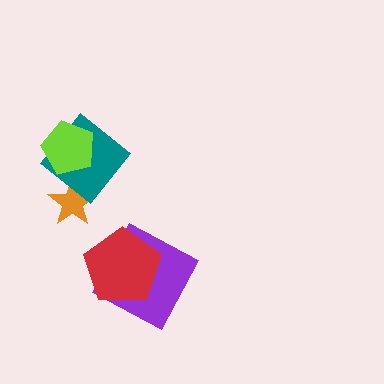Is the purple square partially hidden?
Yes, it is partially covered by another shape.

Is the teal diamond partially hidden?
Yes, it is partially covered by another shape.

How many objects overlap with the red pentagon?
1 object overlaps with the red pentagon.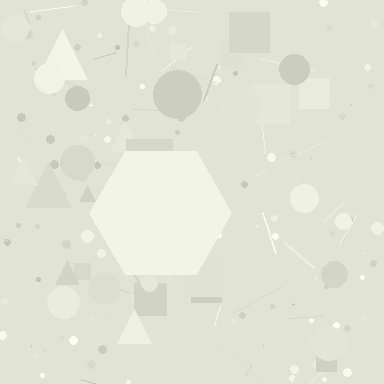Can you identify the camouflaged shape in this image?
The camouflaged shape is a hexagon.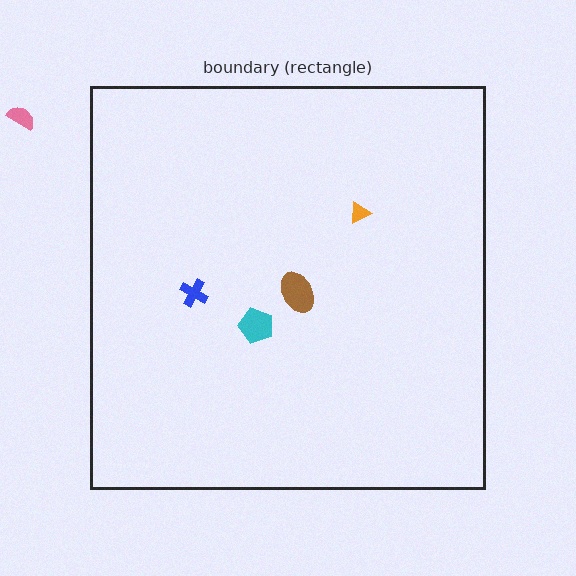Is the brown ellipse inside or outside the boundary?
Inside.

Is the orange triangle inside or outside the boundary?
Inside.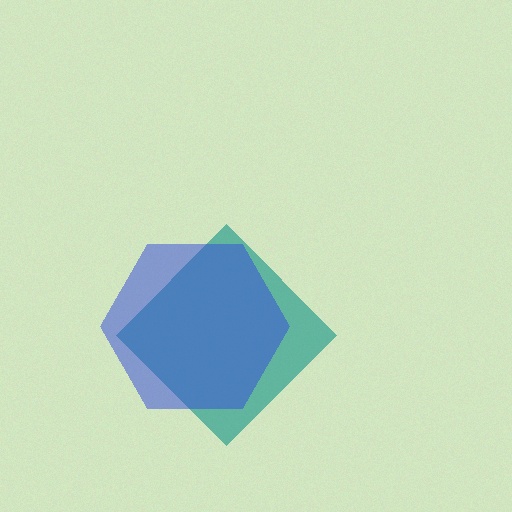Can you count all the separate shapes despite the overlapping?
Yes, there are 2 separate shapes.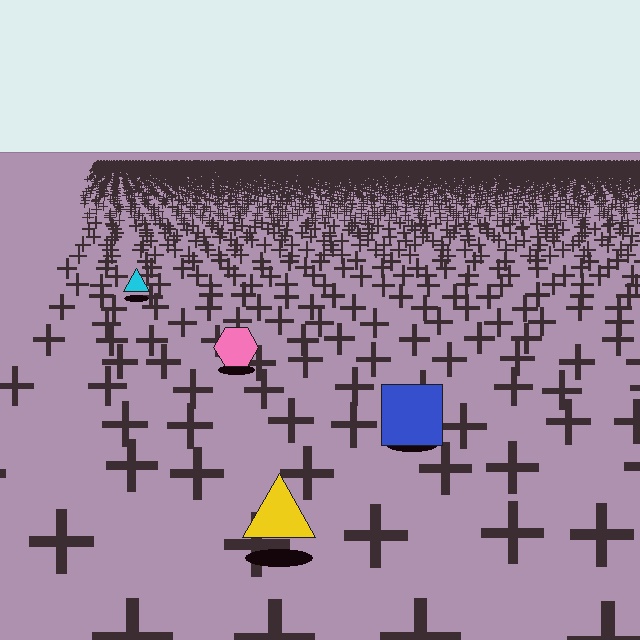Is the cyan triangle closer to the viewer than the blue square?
No. The blue square is closer — you can tell from the texture gradient: the ground texture is coarser near it.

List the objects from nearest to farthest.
From nearest to farthest: the yellow triangle, the blue square, the pink hexagon, the cyan triangle.